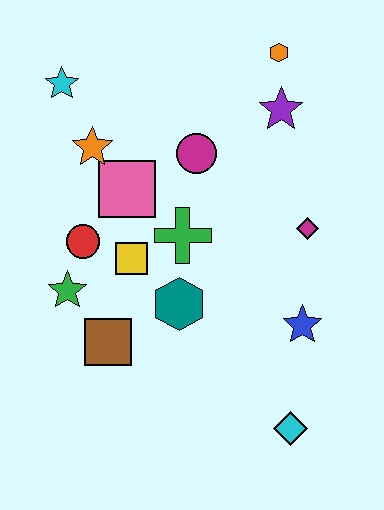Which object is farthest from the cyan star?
The cyan diamond is farthest from the cyan star.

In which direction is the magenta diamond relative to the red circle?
The magenta diamond is to the right of the red circle.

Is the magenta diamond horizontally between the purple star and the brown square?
No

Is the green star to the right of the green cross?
No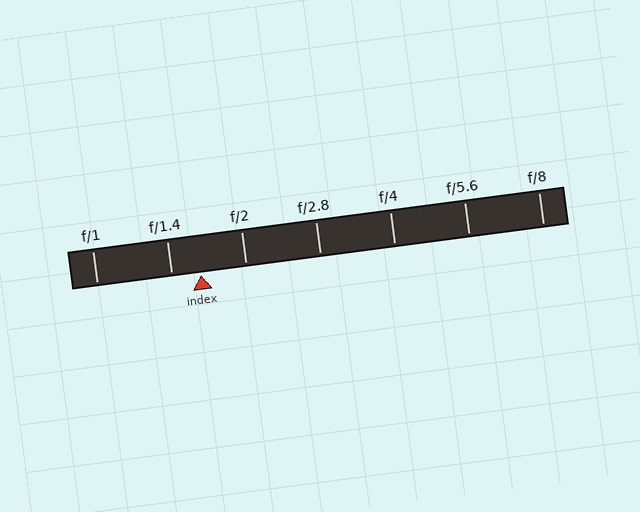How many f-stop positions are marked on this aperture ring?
There are 7 f-stop positions marked.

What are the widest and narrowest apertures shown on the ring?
The widest aperture shown is f/1 and the narrowest is f/8.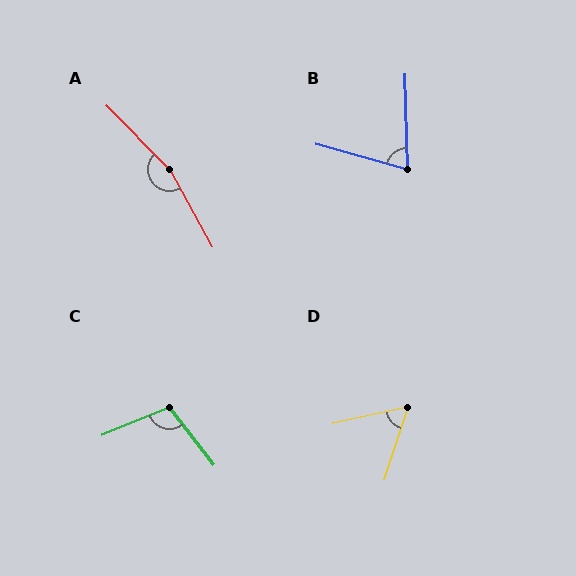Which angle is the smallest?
D, at approximately 60 degrees.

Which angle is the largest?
A, at approximately 164 degrees.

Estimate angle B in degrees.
Approximately 73 degrees.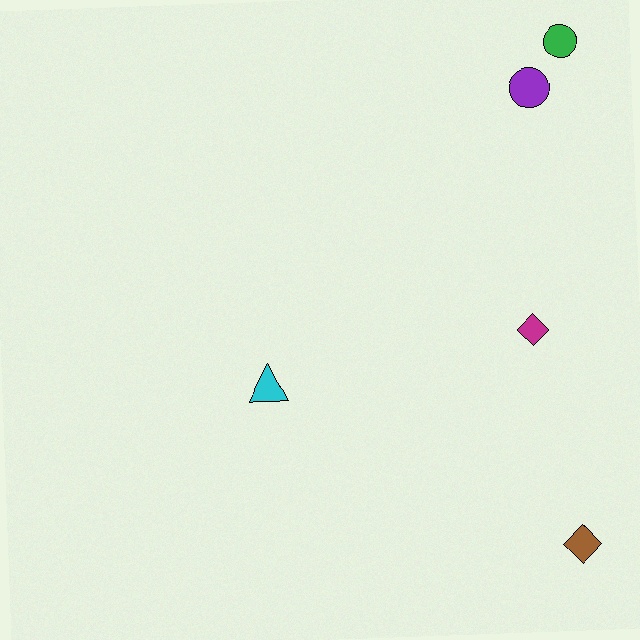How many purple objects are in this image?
There is 1 purple object.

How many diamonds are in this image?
There are 2 diamonds.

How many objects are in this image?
There are 5 objects.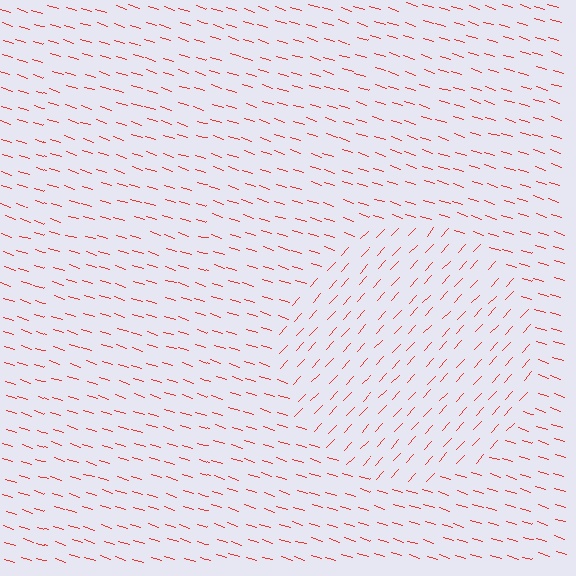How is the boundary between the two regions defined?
The boundary is defined purely by a change in line orientation (approximately 65 degrees difference). All lines are the same color and thickness.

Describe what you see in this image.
The image is filled with small red line segments. A circle region in the image has lines oriented differently from the surrounding lines, creating a visible texture boundary.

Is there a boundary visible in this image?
Yes, there is a texture boundary formed by a change in line orientation.